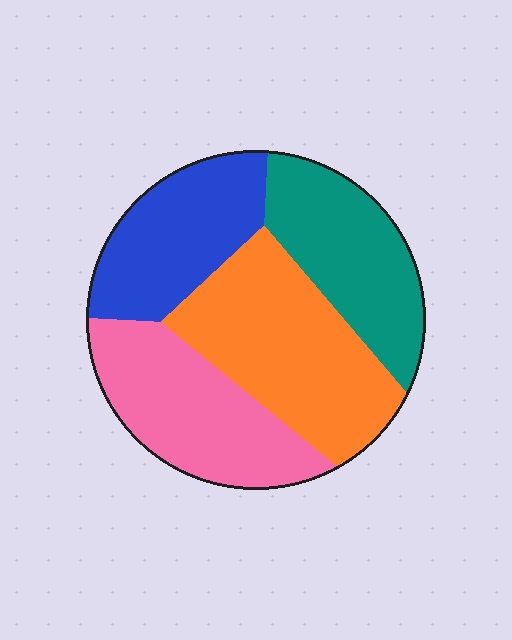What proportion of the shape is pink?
Pink takes up about one quarter (1/4) of the shape.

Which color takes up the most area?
Orange, at roughly 30%.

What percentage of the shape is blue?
Blue covers 21% of the shape.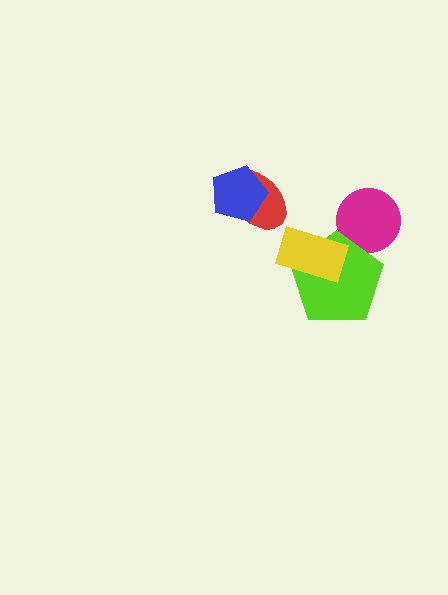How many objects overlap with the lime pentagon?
2 objects overlap with the lime pentagon.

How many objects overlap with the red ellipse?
1 object overlaps with the red ellipse.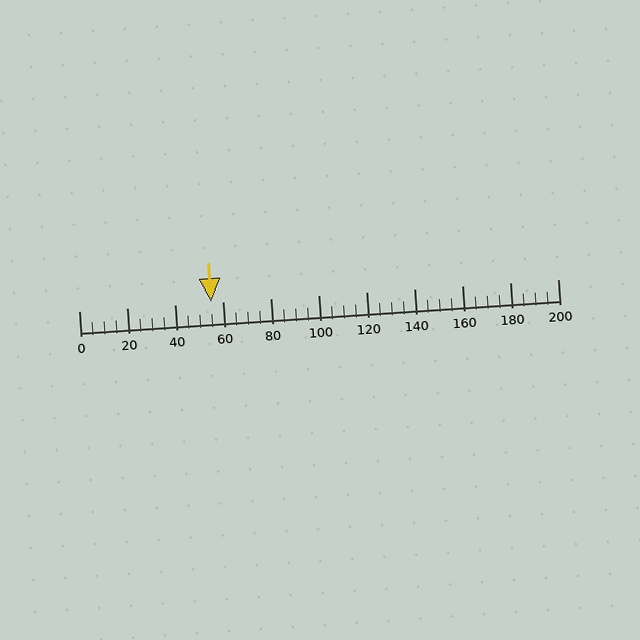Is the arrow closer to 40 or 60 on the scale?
The arrow is closer to 60.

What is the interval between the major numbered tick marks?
The major tick marks are spaced 20 units apart.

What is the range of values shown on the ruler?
The ruler shows values from 0 to 200.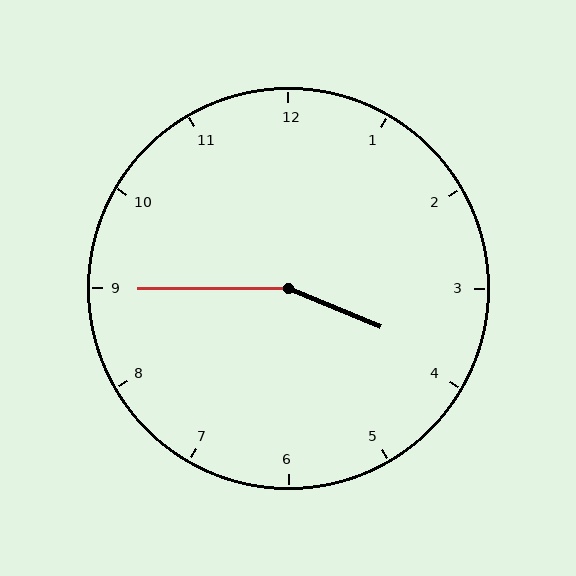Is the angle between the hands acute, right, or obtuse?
It is obtuse.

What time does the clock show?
3:45.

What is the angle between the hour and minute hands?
Approximately 158 degrees.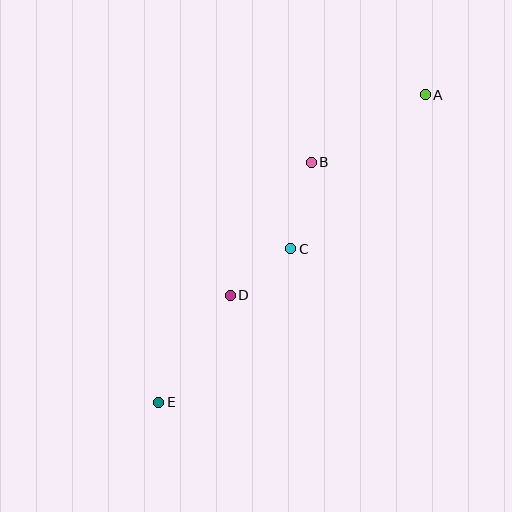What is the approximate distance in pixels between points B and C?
The distance between B and C is approximately 89 pixels.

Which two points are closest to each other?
Points C and D are closest to each other.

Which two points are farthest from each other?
Points A and E are farthest from each other.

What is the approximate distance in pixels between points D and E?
The distance between D and E is approximately 129 pixels.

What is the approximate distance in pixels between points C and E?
The distance between C and E is approximately 203 pixels.